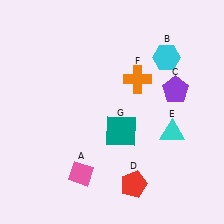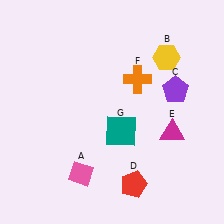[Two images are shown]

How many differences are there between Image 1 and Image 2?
There are 2 differences between the two images.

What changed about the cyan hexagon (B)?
In Image 1, B is cyan. In Image 2, it changed to yellow.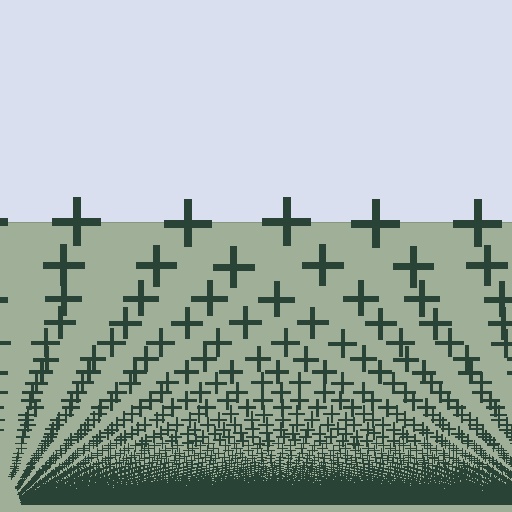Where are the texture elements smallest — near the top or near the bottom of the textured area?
Near the bottom.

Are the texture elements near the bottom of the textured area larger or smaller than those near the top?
Smaller. The gradient is inverted — elements near the bottom are smaller and denser.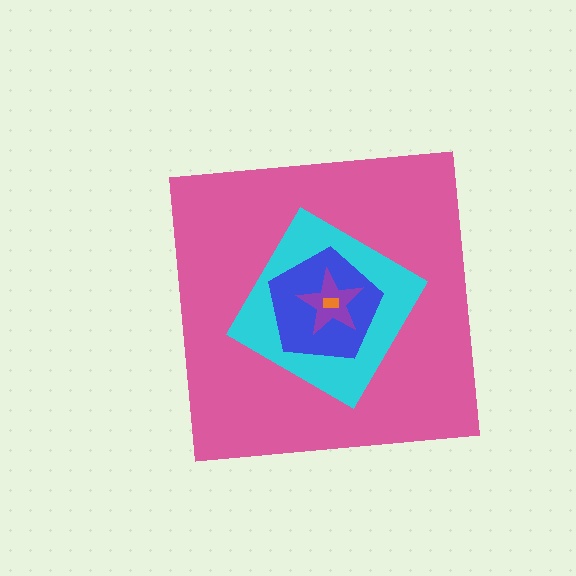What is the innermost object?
The orange rectangle.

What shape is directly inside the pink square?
The cyan diamond.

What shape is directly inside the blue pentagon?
The purple star.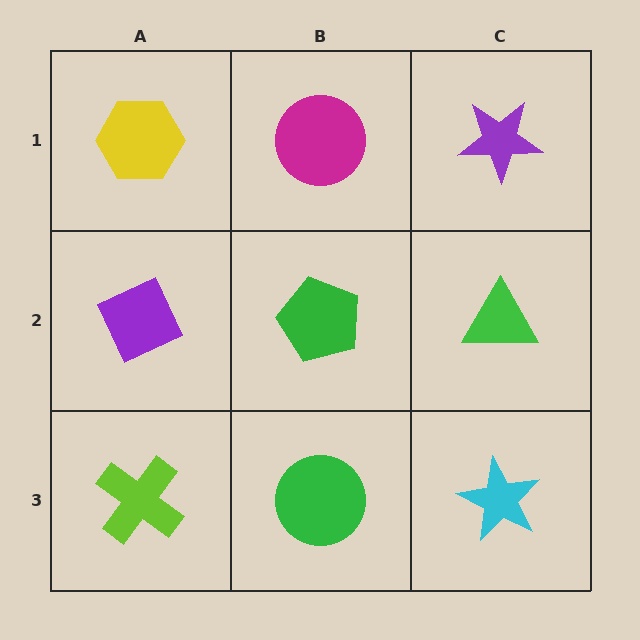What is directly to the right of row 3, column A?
A green circle.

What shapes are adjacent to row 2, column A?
A yellow hexagon (row 1, column A), a lime cross (row 3, column A), a green pentagon (row 2, column B).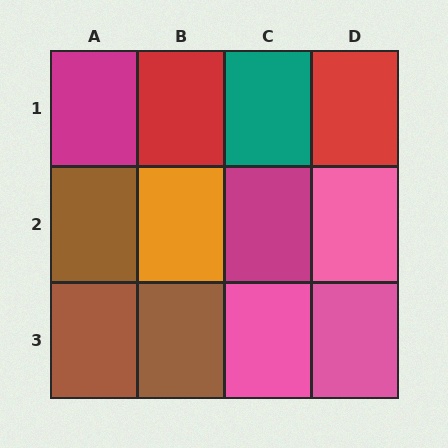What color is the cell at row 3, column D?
Pink.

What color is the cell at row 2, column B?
Orange.